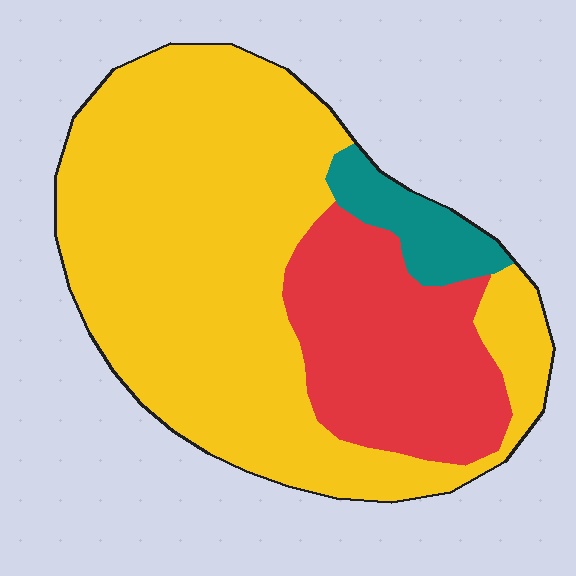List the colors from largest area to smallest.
From largest to smallest: yellow, red, teal.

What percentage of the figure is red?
Red takes up about one quarter (1/4) of the figure.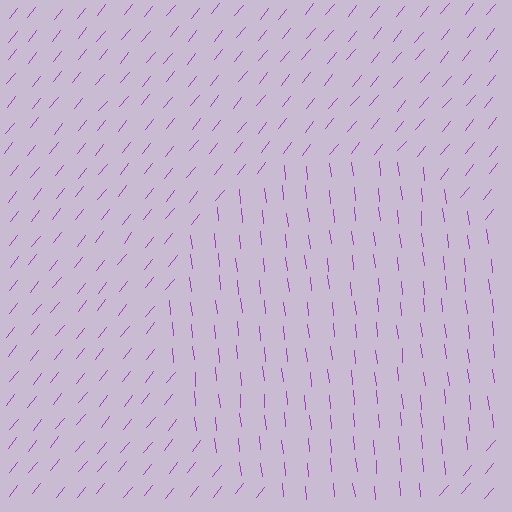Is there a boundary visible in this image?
Yes, there is a texture boundary formed by a change in line orientation.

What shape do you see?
I see a circle.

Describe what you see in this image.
The image is filled with small purple line segments. A circle region in the image has lines oriented differently from the surrounding lines, creating a visible texture boundary.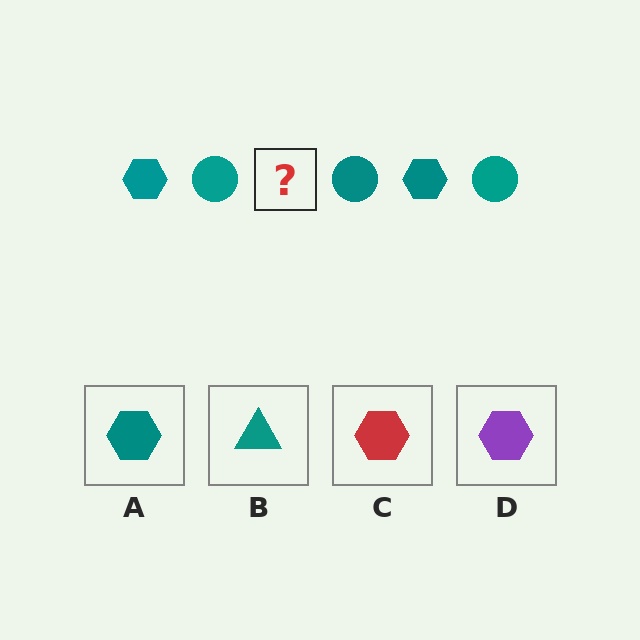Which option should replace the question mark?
Option A.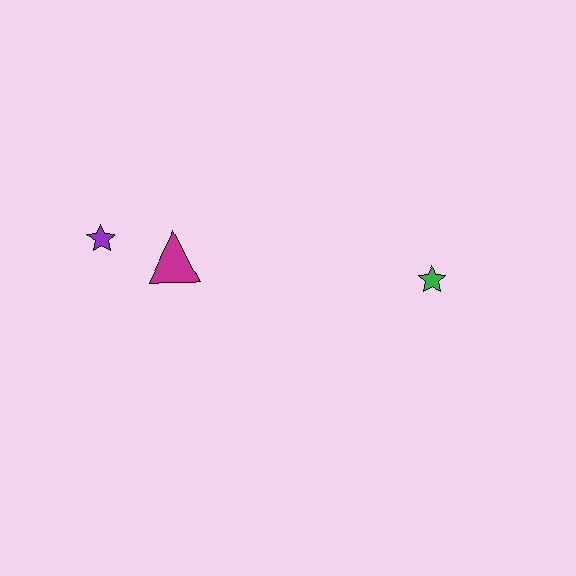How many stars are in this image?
There are 2 stars.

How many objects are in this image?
There are 3 objects.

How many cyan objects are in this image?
There are no cyan objects.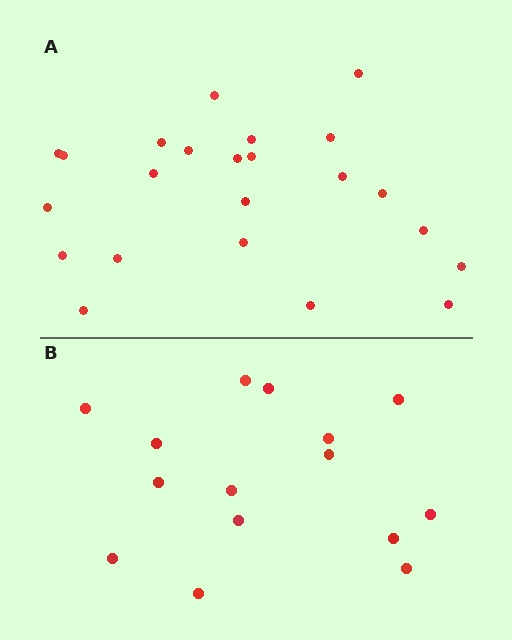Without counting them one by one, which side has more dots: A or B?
Region A (the top region) has more dots.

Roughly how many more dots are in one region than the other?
Region A has roughly 8 or so more dots than region B.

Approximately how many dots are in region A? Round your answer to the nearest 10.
About 20 dots. (The exact count is 23, which rounds to 20.)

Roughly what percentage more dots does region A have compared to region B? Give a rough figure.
About 55% more.